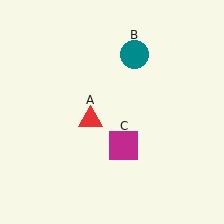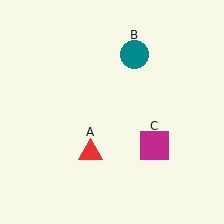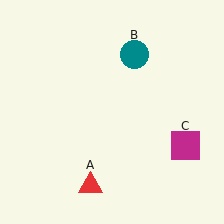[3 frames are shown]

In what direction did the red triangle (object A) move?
The red triangle (object A) moved down.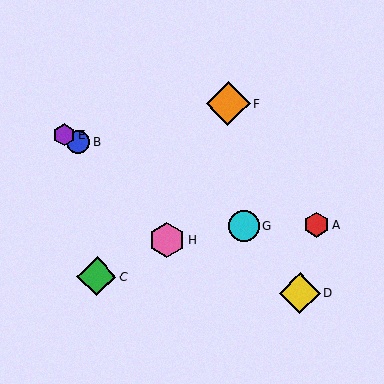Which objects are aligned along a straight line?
Objects B, E, G are aligned along a straight line.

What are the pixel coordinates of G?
Object G is at (244, 226).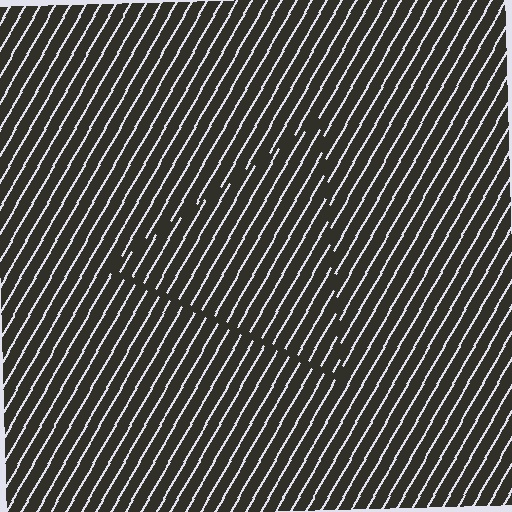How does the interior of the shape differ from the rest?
The interior of the shape contains the same grating, shifted by half a period — the contour is defined by the phase discontinuity where line-ends from the inner and outer gratings abut.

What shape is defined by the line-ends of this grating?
An illusory triangle. The interior of the shape contains the same grating, shifted by half a period — the contour is defined by the phase discontinuity where line-ends from the inner and outer gratings abut.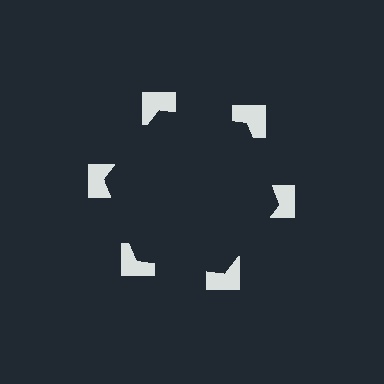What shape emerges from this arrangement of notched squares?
An illusory hexagon — its edges are inferred from the aligned wedge cuts in the notched squares, not physically drawn.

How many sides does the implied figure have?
6 sides.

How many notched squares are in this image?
There are 6 — one at each vertex of the illusory hexagon.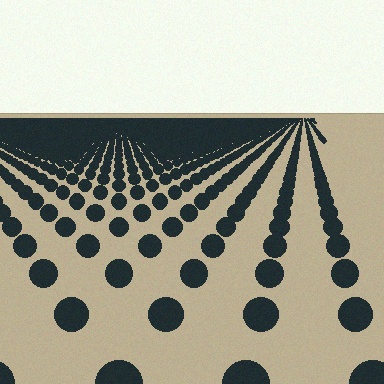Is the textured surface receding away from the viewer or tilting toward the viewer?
The surface is receding away from the viewer. Texture elements get smaller and denser toward the top.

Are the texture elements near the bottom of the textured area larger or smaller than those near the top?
Larger. Near the bottom, elements are closer to the viewer and appear at a bigger on-screen size.